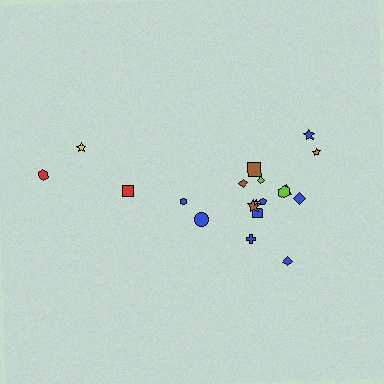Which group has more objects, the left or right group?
The right group.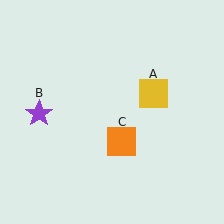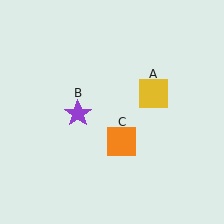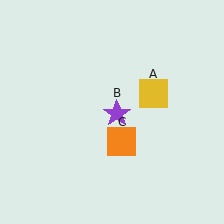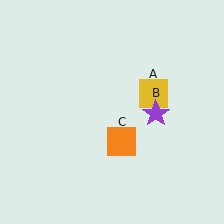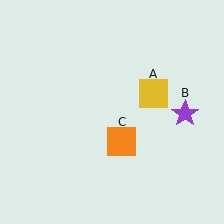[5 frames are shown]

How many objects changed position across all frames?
1 object changed position: purple star (object B).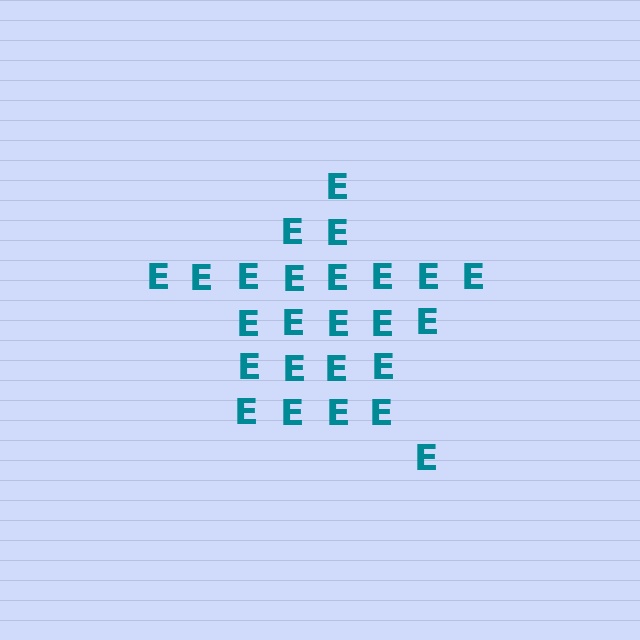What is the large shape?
The large shape is a star.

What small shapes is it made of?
It is made of small letter E's.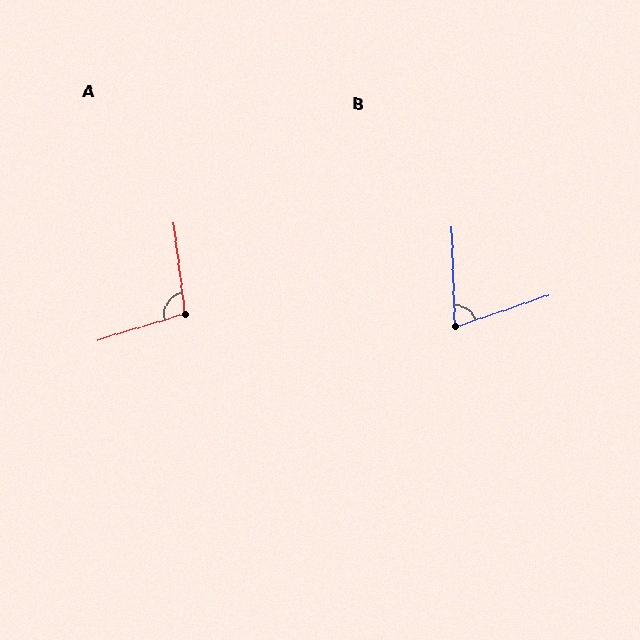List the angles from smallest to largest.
B (73°), A (99°).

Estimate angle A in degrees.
Approximately 99 degrees.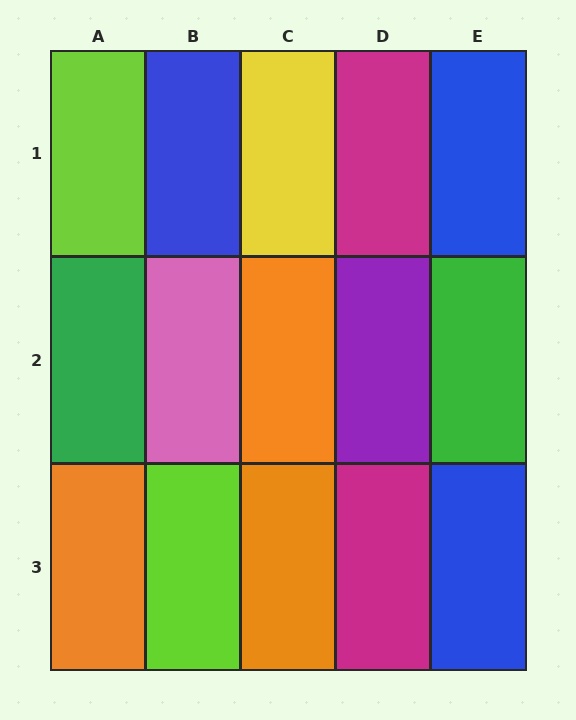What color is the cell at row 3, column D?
Magenta.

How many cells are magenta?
2 cells are magenta.